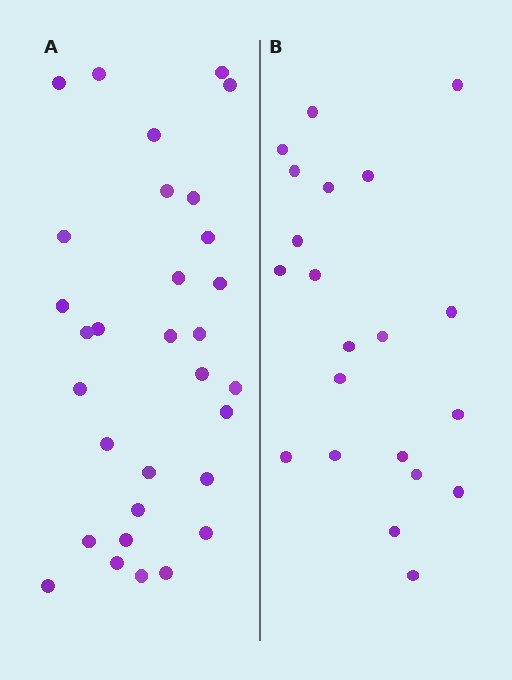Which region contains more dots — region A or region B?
Region A (the left region) has more dots.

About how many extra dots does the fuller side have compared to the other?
Region A has roughly 10 or so more dots than region B.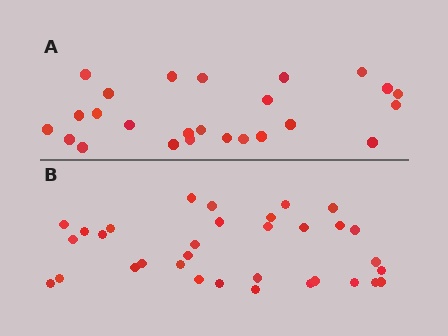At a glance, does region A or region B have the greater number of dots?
Region B (the bottom region) has more dots.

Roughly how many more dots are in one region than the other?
Region B has roughly 8 or so more dots than region A.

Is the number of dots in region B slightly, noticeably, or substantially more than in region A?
Region B has noticeably more, but not dramatically so. The ratio is roughly 1.3 to 1.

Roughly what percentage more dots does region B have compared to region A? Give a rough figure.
About 30% more.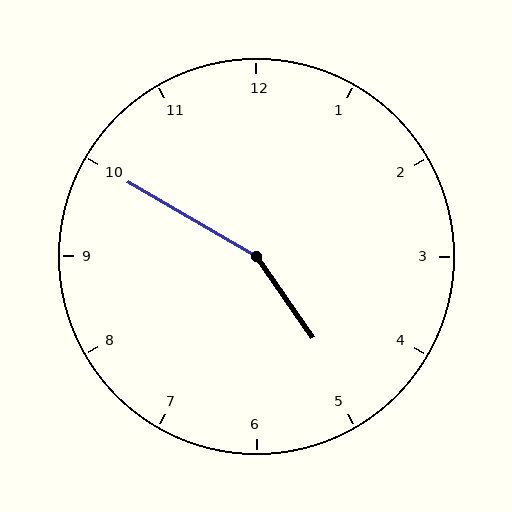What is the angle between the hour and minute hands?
Approximately 155 degrees.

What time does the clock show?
4:50.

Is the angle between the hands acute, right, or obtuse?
It is obtuse.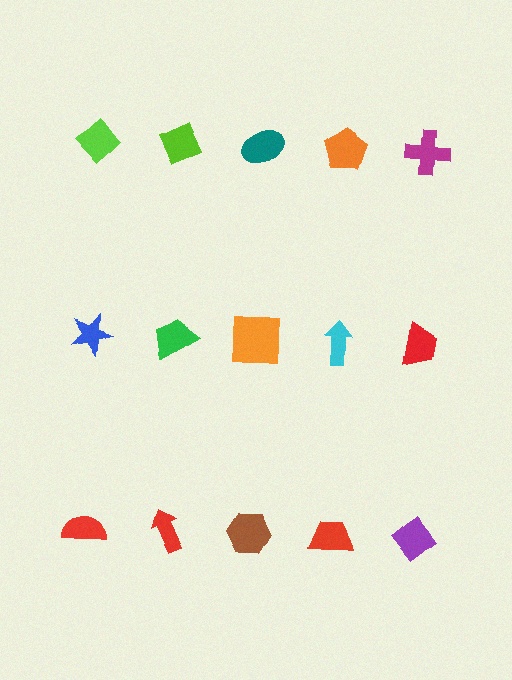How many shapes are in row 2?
5 shapes.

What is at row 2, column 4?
A cyan arrow.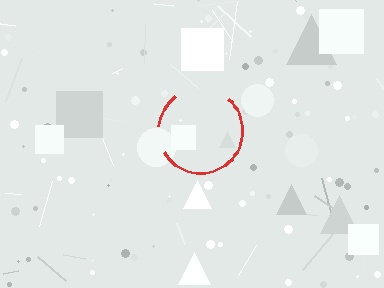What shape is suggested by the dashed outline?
The dashed outline suggests a circle.